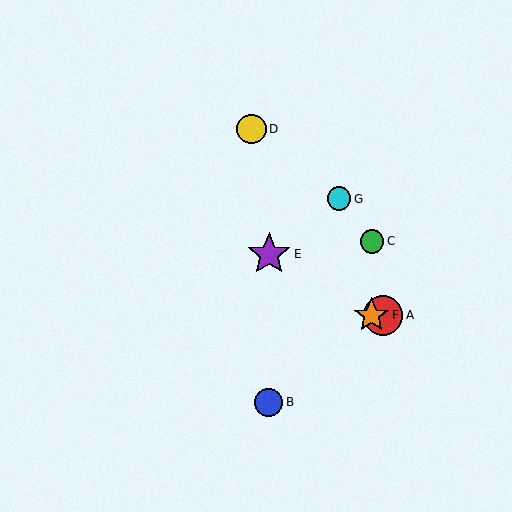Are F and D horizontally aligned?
No, F is at y≈316 and D is at y≈129.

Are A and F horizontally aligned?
Yes, both are at y≈316.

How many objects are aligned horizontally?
2 objects (A, F) are aligned horizontally.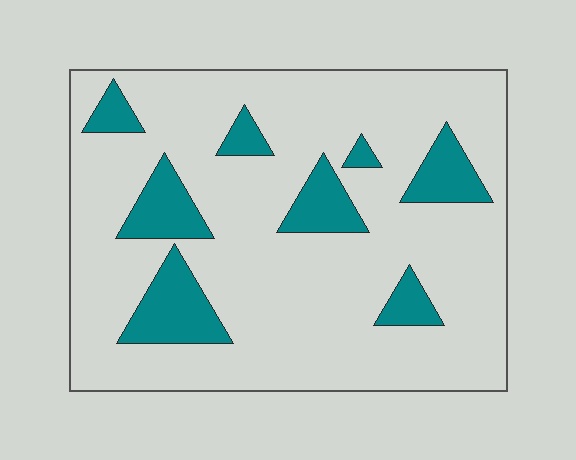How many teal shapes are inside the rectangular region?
8.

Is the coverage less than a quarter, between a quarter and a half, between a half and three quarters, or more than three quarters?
Less than a quarter.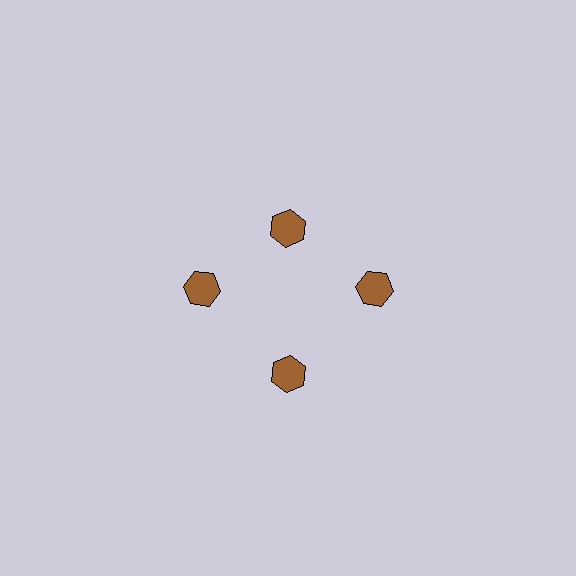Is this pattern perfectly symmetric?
No. The 4 brown hexagons are arranged in a ring, but one element near the 12 o'clock position is pulled inward toward the center, breaking the 4-fold rotational symmetry.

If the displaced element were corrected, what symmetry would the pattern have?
It would have 4-fold rotational symmetry — the pattern would map onto itself every 90 degrees.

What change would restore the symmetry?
The symmetry would be restored by moving it outward, back onto the ring so that all 4 hexagons sit at equal angles and equal distance from the center.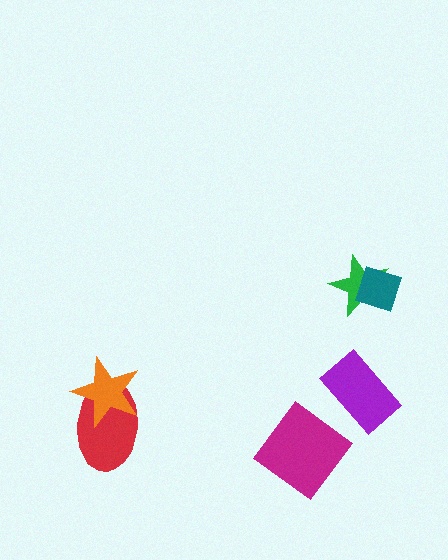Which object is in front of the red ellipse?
The orange star is in front of the red ellipse.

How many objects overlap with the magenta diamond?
0 objects overlap with the magenta diamond.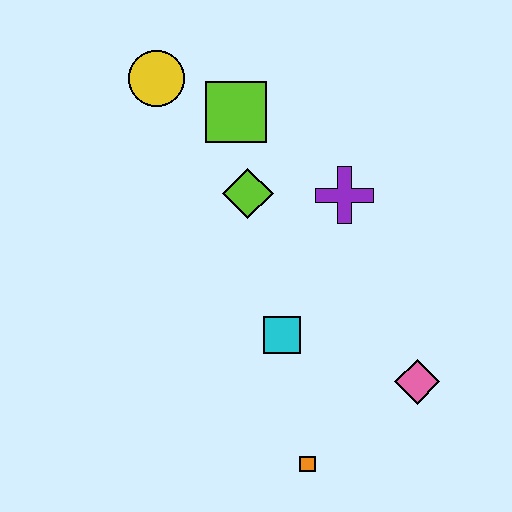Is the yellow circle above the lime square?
Yes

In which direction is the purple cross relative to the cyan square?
The purple cross is above the cyan square.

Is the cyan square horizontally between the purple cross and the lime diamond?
Yes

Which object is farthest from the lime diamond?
The orange square is farthest from the lime diamond.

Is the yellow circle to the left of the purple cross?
Yes